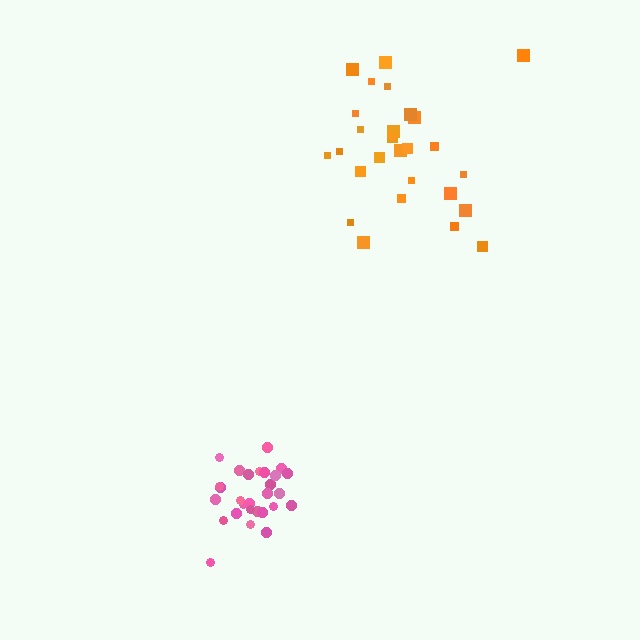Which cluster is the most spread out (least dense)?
Orange.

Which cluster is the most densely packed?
Pink.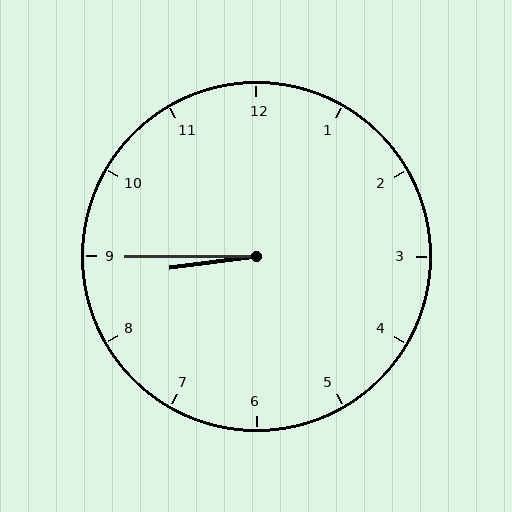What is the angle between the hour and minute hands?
Approximately 8 degrees.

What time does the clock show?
8:45.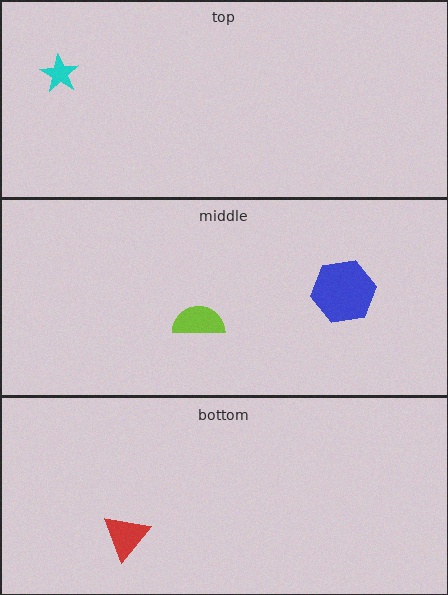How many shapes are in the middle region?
2.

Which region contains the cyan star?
The top region.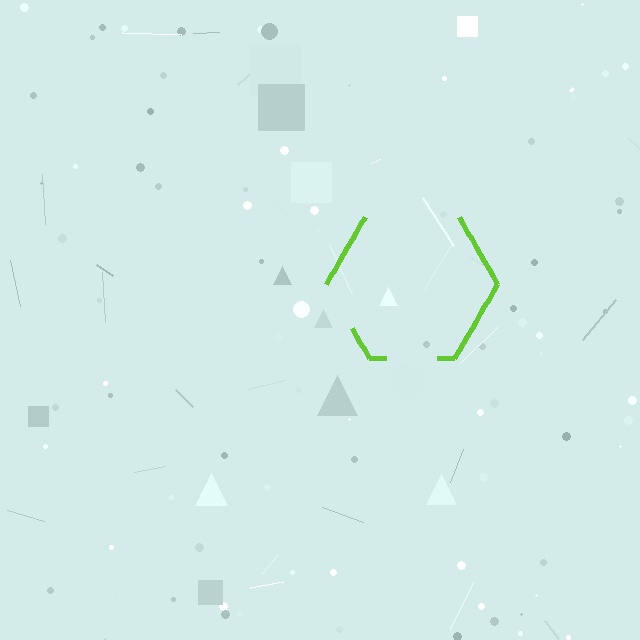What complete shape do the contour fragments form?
The contour fragments form a hexagon.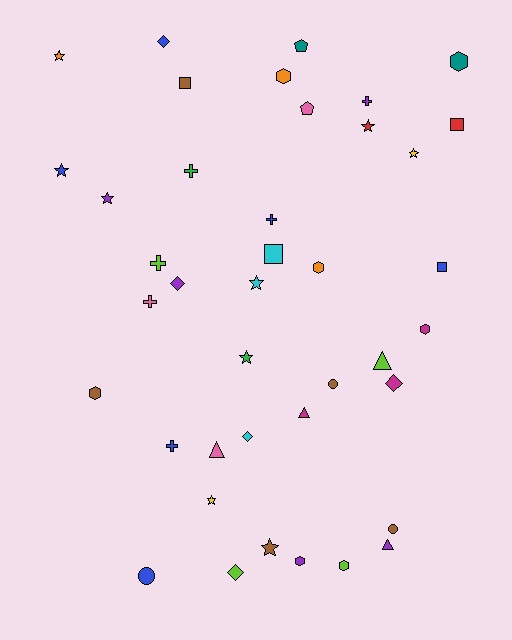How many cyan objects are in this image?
There are 3 cyan objects.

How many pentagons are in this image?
There are 2 pentagons.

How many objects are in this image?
There are 40 objects.